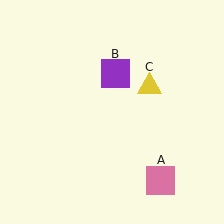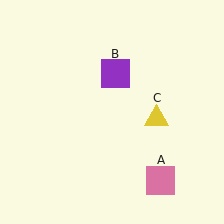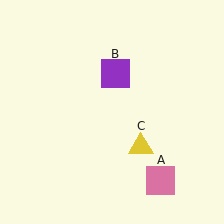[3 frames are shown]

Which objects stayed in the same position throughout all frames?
Pink square (object A) and purple square (object B) remained stationary.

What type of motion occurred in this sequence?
The yellow triangle (object C) rotated clockwise around the center of the scene.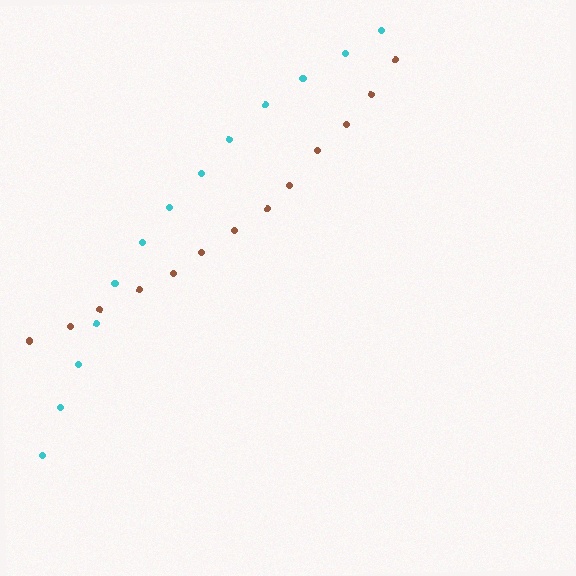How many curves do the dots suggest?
There are 2 distinct paths.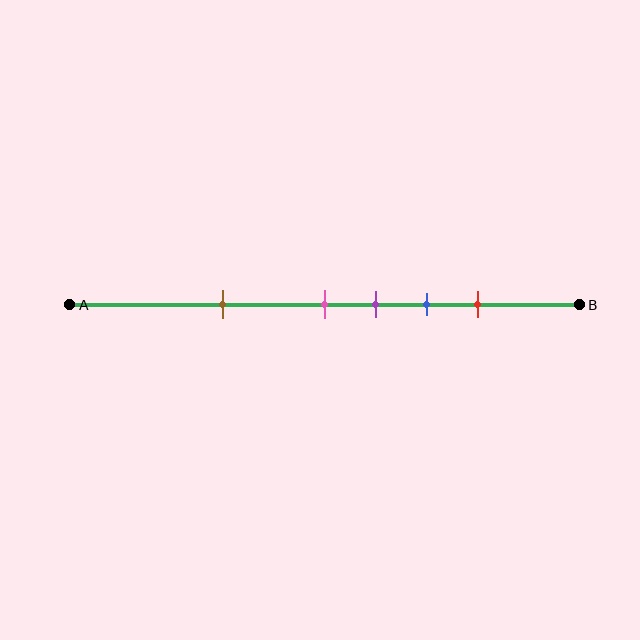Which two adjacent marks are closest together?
The pink and purple marks are the closest adjacent pair.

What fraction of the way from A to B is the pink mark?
The pink mark is approximately 50% (0.5) of the way from A to B.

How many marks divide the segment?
There are 5 marks dividing the segment.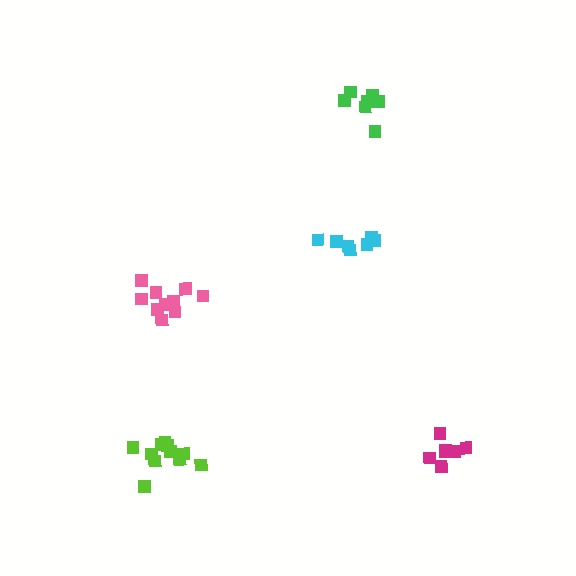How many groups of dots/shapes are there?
There are 5 groups.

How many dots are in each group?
Group 1: 7 dots, Group 2: 10 dots, Group 3: 7 dots, Group 4: 12 dots, Group 5: 8 dots (44 total).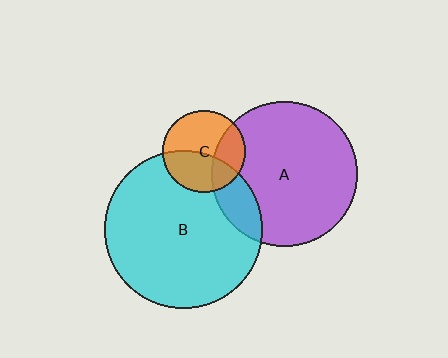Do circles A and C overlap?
Yes.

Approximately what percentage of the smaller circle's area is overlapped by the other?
Approximately 30%.